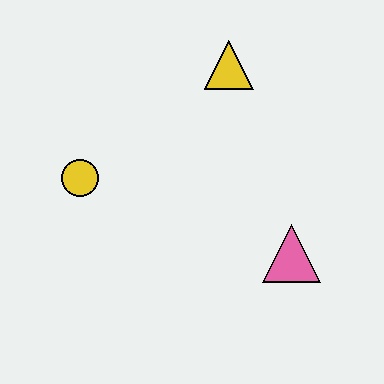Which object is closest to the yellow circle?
The yellow triangle is closest to the yellow circle.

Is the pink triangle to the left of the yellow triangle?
No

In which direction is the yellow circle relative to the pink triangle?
The yellow circle is to the left of the pink triangle.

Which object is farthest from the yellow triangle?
The pink triangle is farthest from the yellow triangle.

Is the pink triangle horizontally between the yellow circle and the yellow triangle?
No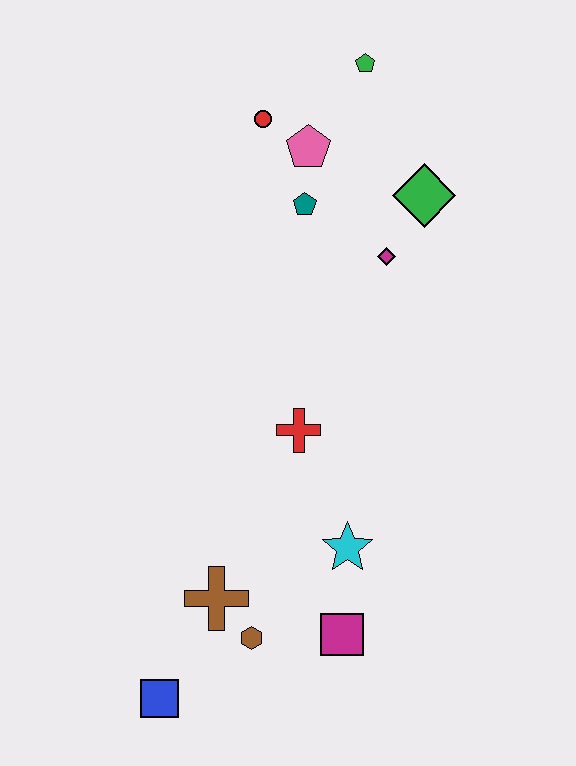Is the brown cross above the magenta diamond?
No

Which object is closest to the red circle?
The pink pentagon is closest to the red circle.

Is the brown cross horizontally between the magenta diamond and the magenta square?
No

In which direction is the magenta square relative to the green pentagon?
The magenta square is below the green pentagon.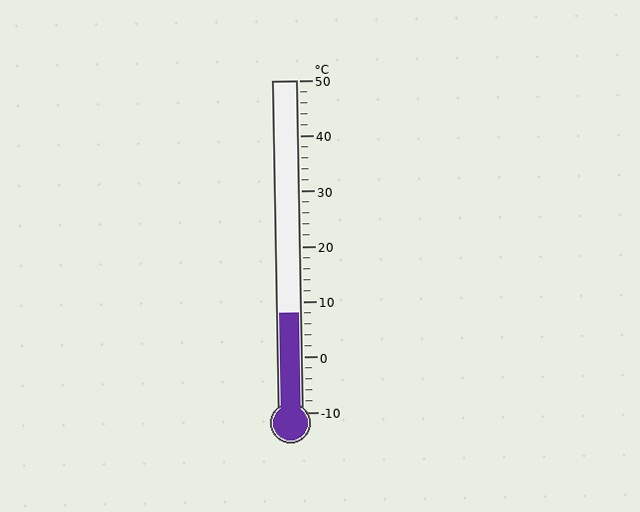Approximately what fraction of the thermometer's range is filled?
The thermometer is filled to approximately 30% of its range.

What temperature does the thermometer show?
The thermometer shows approximately 8°C.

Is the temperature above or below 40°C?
The temperature is below 40°C.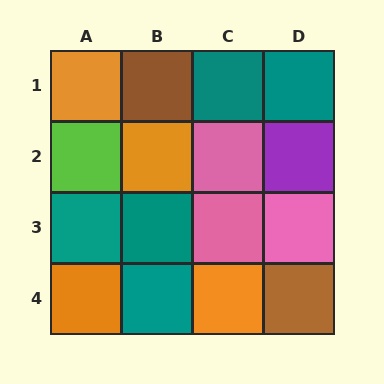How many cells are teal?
5 cells are teal.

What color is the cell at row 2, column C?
Pink.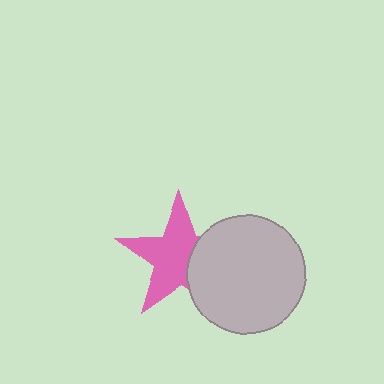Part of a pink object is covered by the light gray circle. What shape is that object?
It is a star.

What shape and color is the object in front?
The object in front is a light gray circle.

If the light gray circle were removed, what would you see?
You would see the complete pink star.